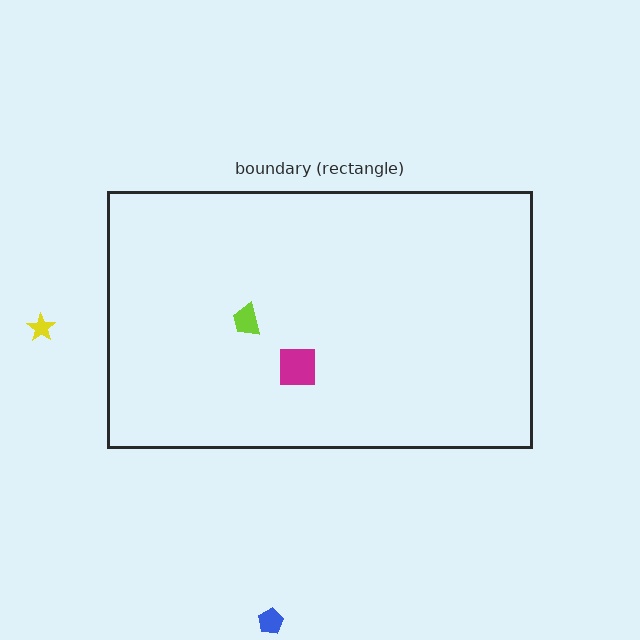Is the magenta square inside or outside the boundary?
Inside.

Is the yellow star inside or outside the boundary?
Outside.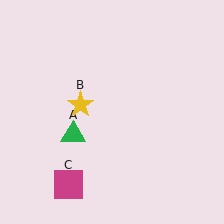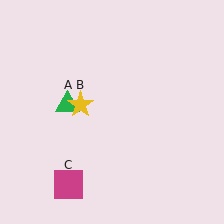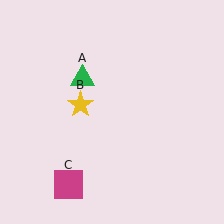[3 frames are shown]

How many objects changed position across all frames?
1 object changed position: green triangle (object A).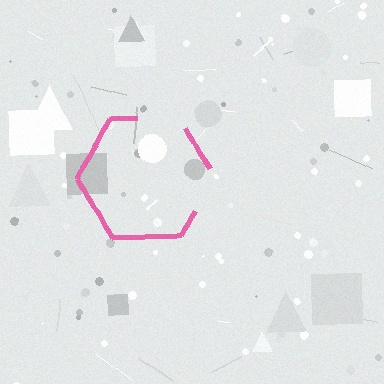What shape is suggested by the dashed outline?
The dashed outline suggests a hexagon.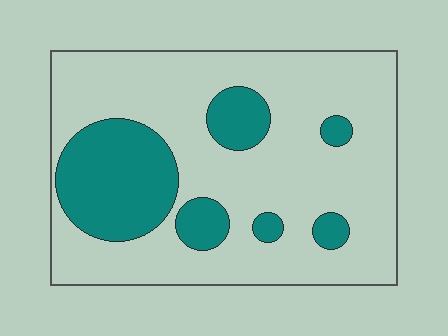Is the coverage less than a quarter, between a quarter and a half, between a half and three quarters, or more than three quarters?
Less than a quarter.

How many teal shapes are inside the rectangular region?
6.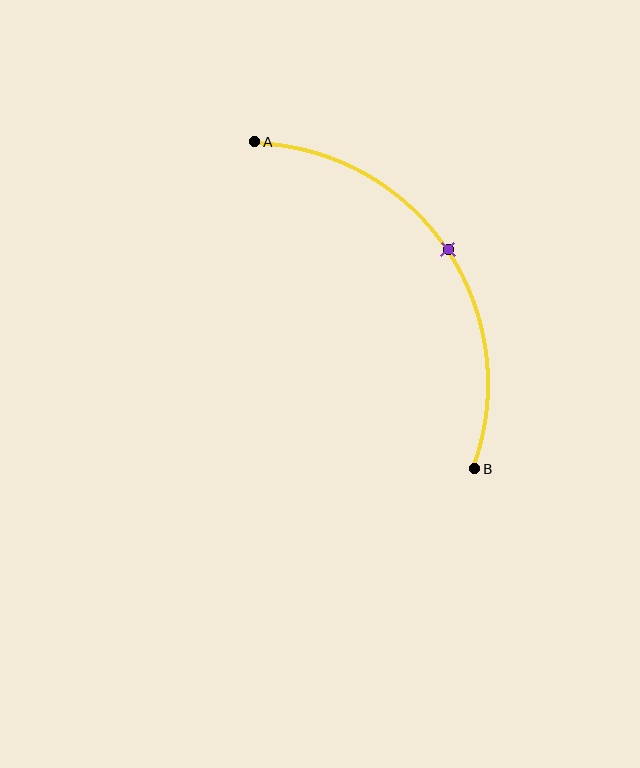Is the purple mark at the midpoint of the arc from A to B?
Yes. The purple mark lies on the arc at equal arc-length from both A and B — it is the arc midpoint.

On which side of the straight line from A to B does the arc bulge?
The arc bulges above and to the right of the straight line connecting A and B.